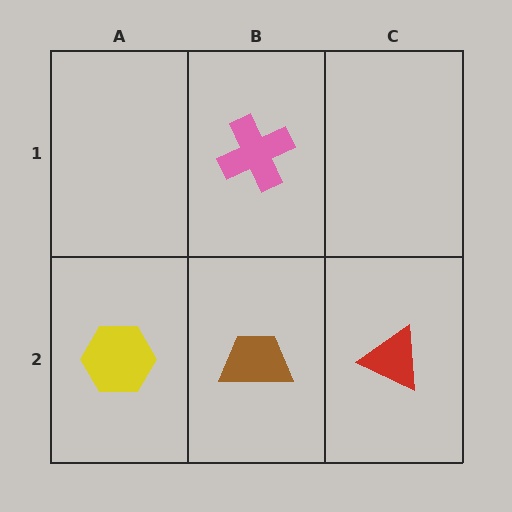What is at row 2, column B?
A brown trapezoid.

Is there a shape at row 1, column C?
No, that cell is empty.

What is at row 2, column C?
A red triangle.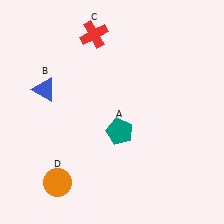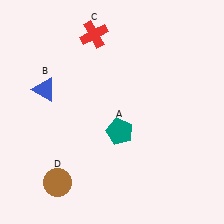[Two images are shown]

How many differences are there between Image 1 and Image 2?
There is 1 difference between the two images.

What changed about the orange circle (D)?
In Image 1, D is orange. In Image 2, it changed to brown.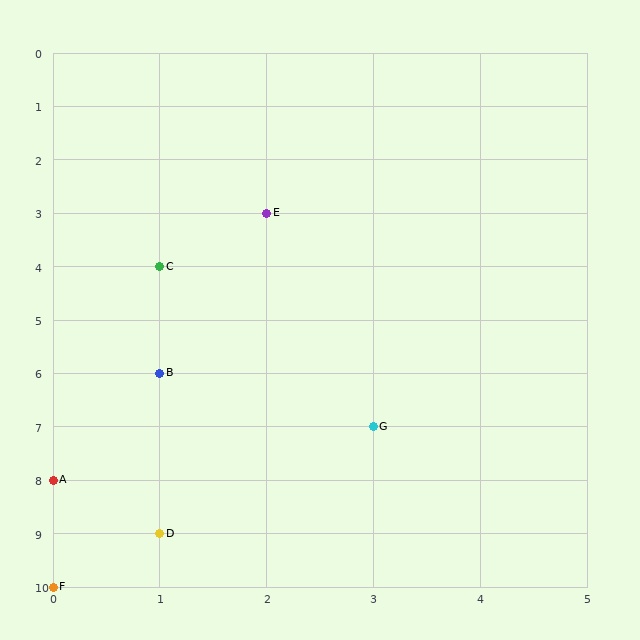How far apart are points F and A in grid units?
Points F and A are 2 rows apart.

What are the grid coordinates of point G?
Point G is at grid coordinates (3, 7).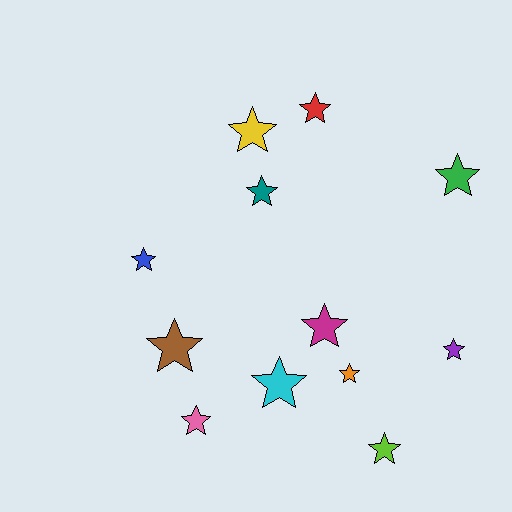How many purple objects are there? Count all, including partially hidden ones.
There is 1 purple object.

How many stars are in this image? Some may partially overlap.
There are 12 stars.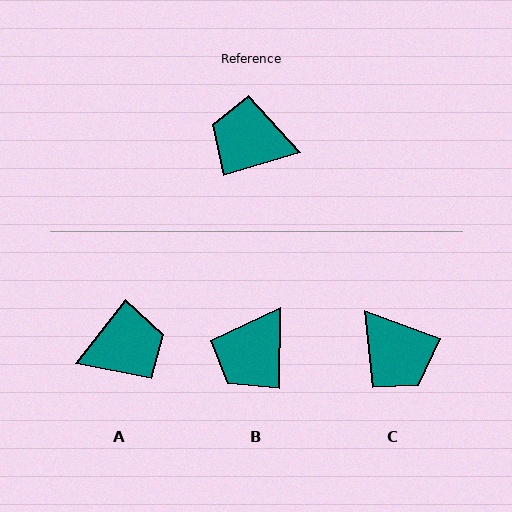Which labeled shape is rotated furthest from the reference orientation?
A, about 144 degrees away.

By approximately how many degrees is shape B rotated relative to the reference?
Approximately 72 degrees counter-clockwise.